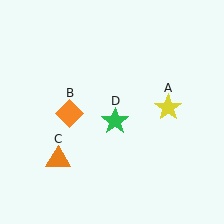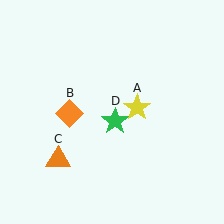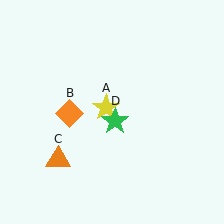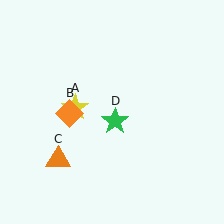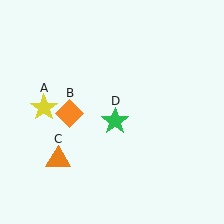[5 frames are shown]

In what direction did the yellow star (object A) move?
The yellow star (object A) moved left.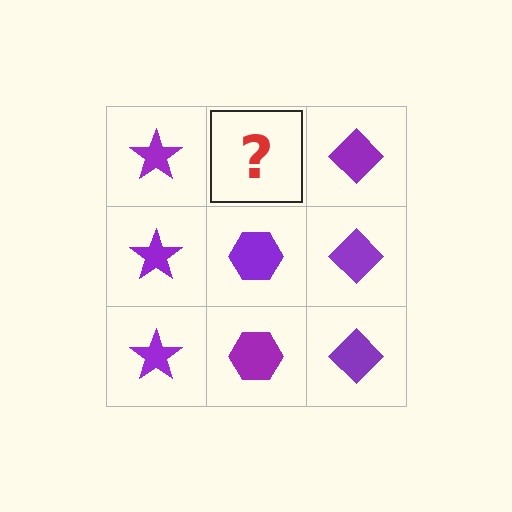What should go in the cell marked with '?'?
The missing cell should contain a purple hexagon.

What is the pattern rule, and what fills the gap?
The rule is that each column has a consistent shape. The gap should be filled with a purple hexagon.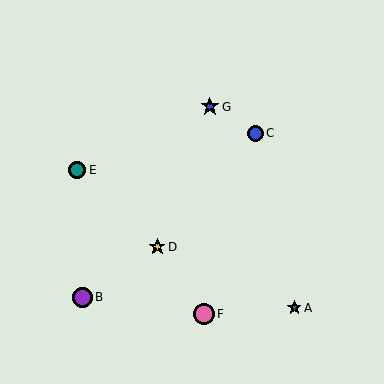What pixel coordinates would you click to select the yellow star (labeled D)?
Click at (157, 247) to select the yellow star D.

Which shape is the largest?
The pink circle (labeled F) is the largest.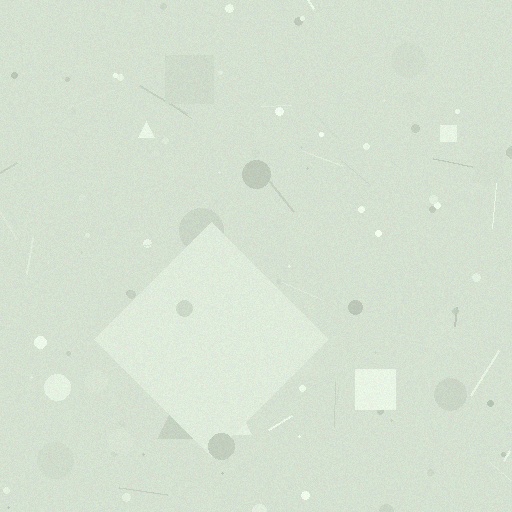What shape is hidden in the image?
A diamond is hidden in the image.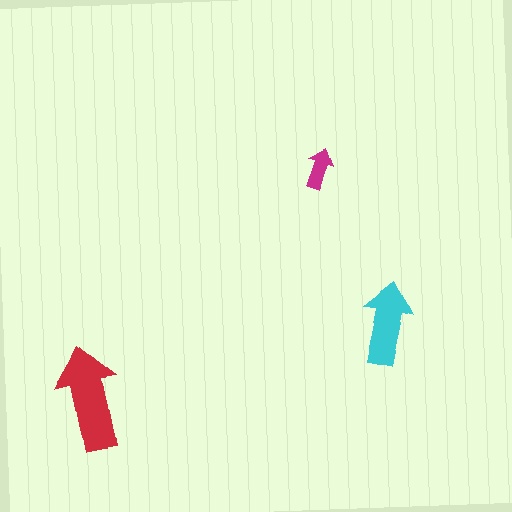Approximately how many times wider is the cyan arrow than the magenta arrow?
About 2 times wider.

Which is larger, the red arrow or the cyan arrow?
The red one.